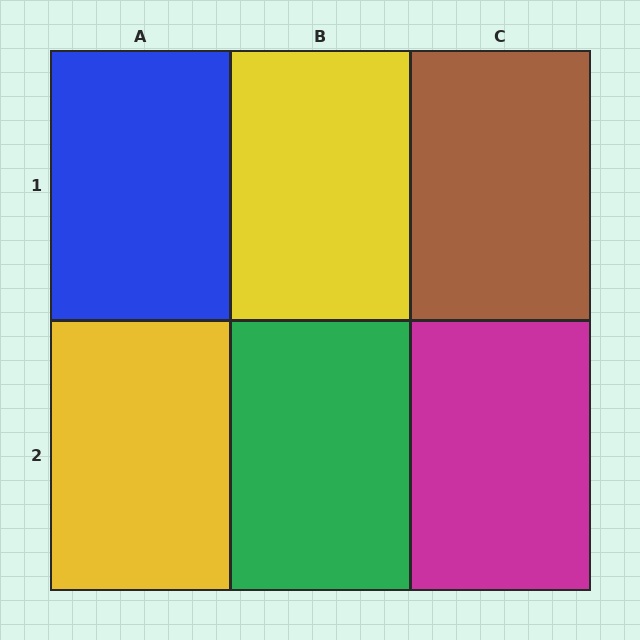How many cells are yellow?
2 cells are yellow.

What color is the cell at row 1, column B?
Yellow.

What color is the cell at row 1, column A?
Blue.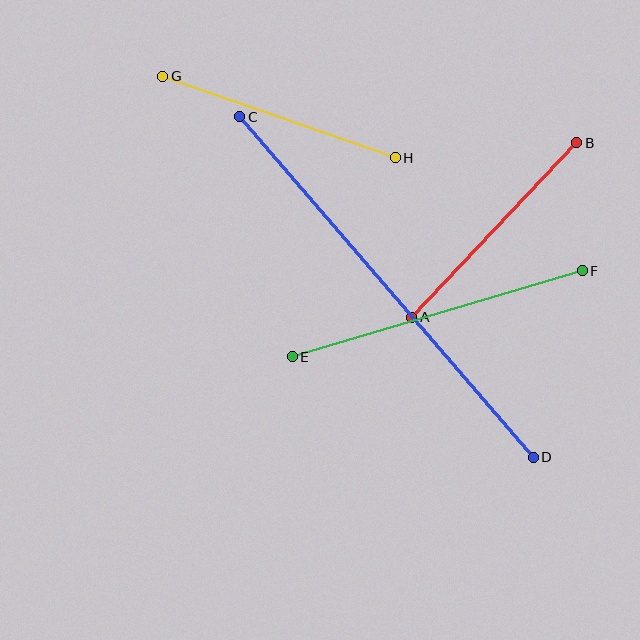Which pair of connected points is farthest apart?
Points C and D are farthest apart.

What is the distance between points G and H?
The distance is approximately 247 pixels.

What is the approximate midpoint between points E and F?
The midpoint is at approximately (437, 314) pixels.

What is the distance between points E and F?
The distance is approximately 303 pixels.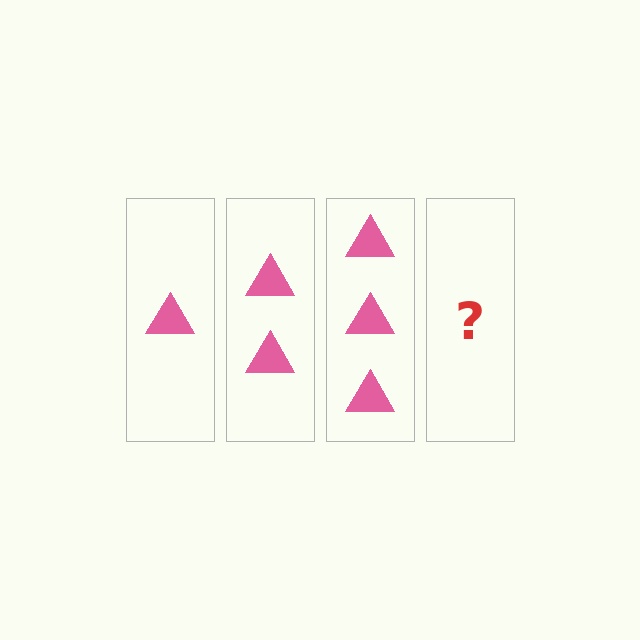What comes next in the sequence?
The next element should be 4 triangles.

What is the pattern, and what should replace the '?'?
The pattern is that each step adds one more triangle. The '?' should be 4 triangles.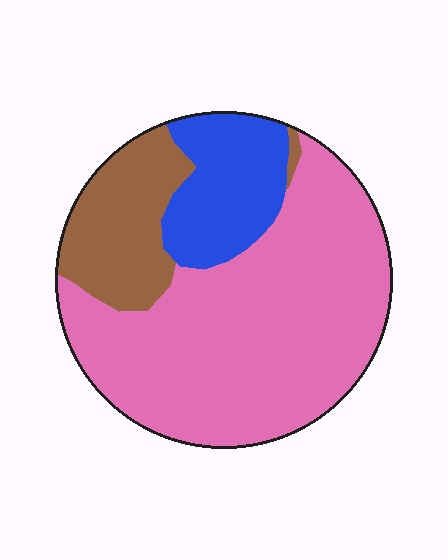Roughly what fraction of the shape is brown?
Brown takes up about one fifth (1/5) of the shape.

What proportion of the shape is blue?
Blue takes up less than a quarter of the shape.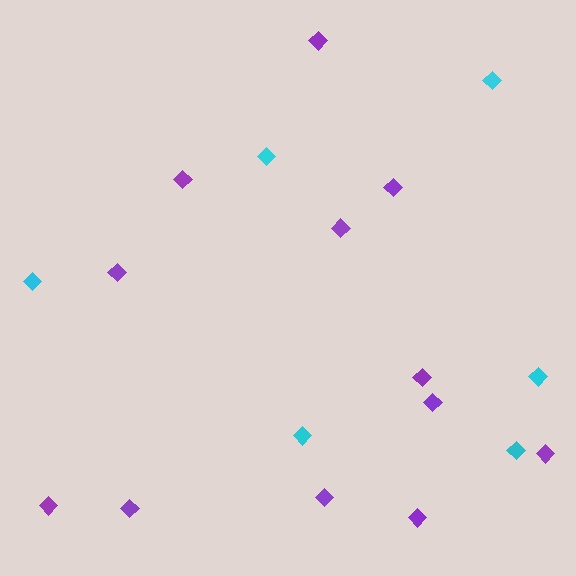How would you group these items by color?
There are 2 groups: one group of cyan diamonds (6) and one group of purple diamonds (12).